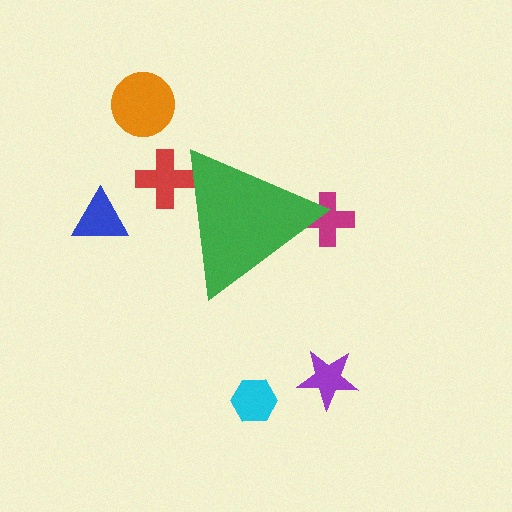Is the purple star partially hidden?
No, the purple star is fully visible.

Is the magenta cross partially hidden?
Yes, the magenta cross is partially hidden behind the green triangle.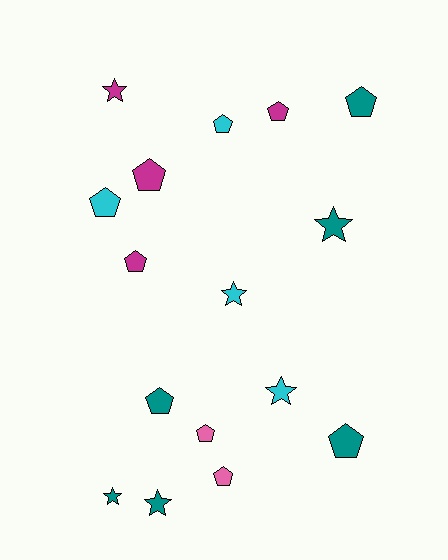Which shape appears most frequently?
Pentagon, with 10 objects.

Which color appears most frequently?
Teal, with 6 objects.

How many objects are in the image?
There are 16 objects.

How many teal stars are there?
There are 3 teal stars.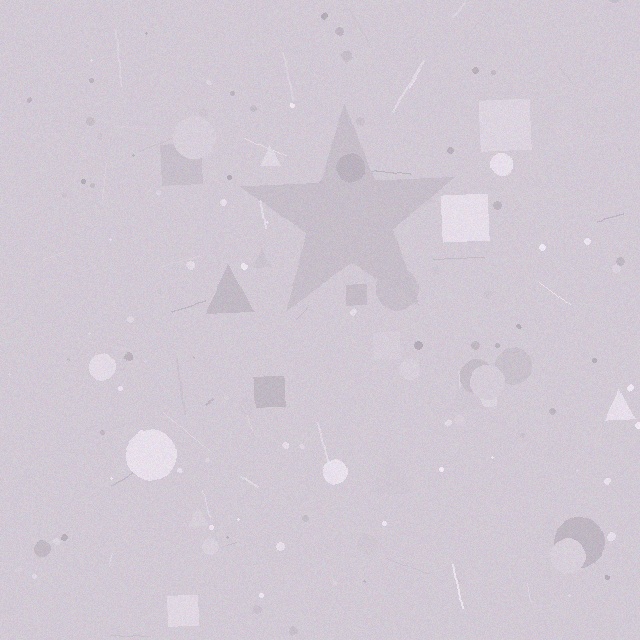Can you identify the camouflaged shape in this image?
The camouflaged shape is a star.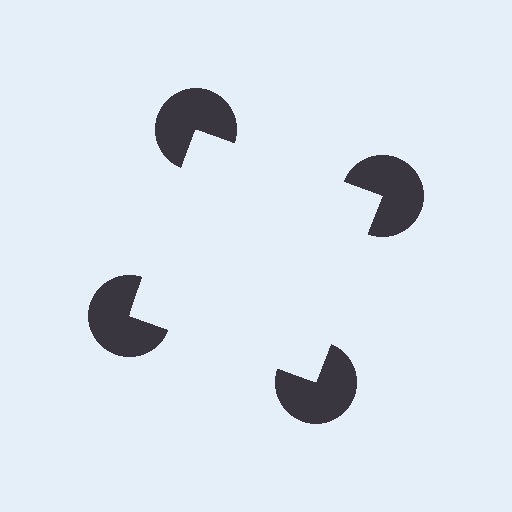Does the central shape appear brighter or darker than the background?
It typically appears slightly brighter than the background, even though no actual brightness change is drawn.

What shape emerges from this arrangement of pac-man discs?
An illusory square — its edges are inferred from the aligned wedge cuts in the pac-man discs, not physically drawn.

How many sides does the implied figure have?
4 sides.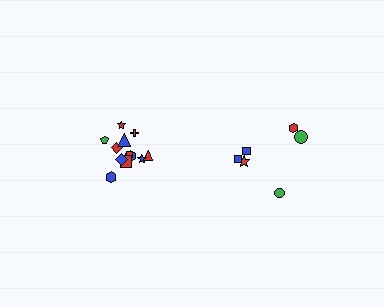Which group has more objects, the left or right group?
The left group.